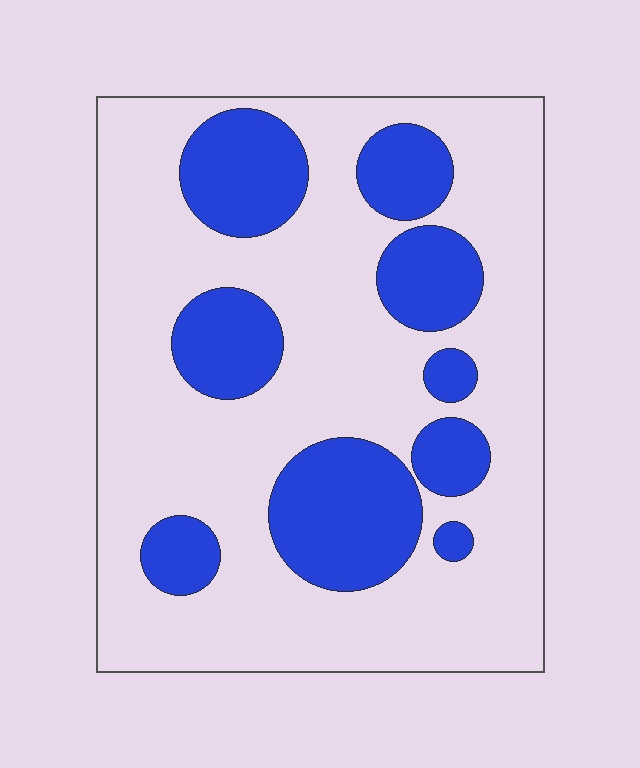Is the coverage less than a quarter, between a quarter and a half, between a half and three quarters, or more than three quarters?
Between a quarter and a half.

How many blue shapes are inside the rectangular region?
9.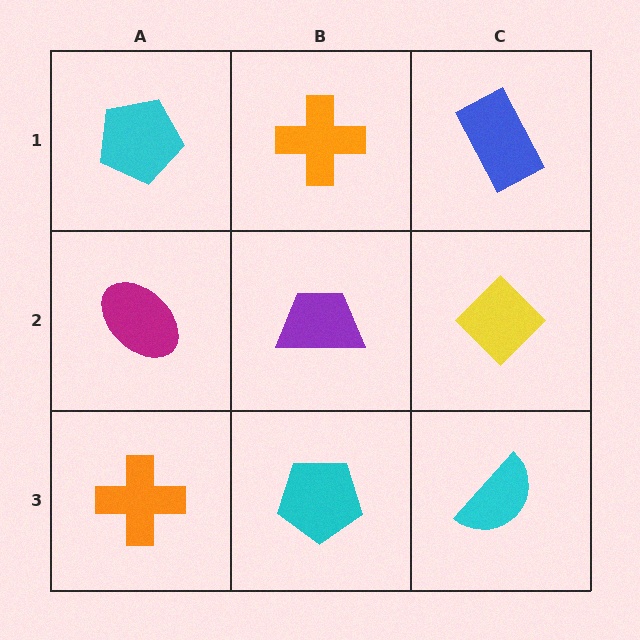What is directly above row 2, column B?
An orange cross.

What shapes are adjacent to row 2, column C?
A blue rectangle (row 1, column C), a cyan semicircle (row 3, column C), a purple trapezoid (row 2, column B).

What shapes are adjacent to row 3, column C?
A yellow diamond (row 2, column C), a cyan pentagon (row 3, column B).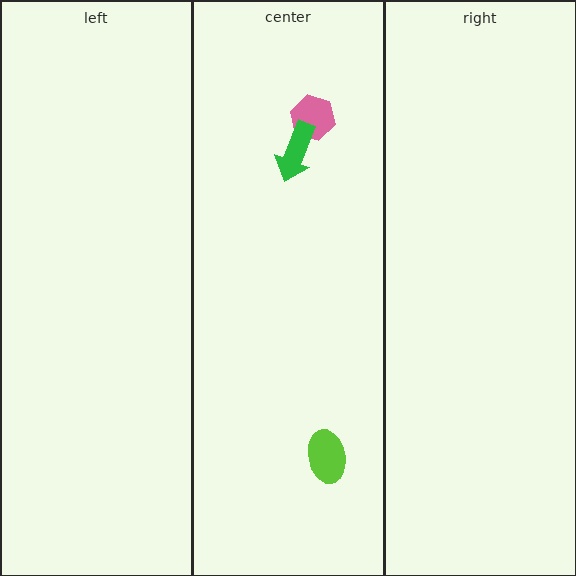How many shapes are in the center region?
3.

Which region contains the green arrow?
The center region.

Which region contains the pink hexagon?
The center region.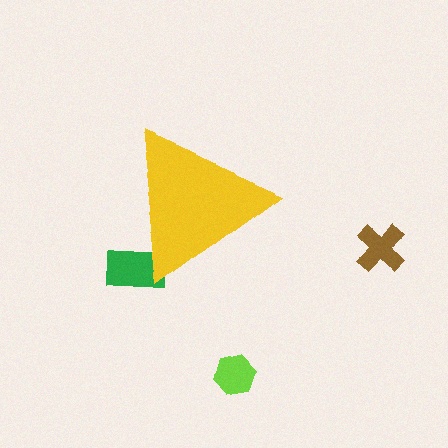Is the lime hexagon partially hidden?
No, the lime hexagon is fully visible.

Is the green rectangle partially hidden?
Yes, the green rectangle is partially hidden behind the yellow triangle.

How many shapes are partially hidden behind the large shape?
1 shape is partially hidden.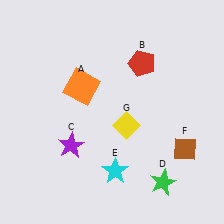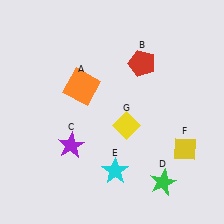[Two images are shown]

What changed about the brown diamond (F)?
In Image 1, F is brown. In Image 2, it changed to yellow.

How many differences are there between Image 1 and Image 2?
There is 1 difference between the two images.